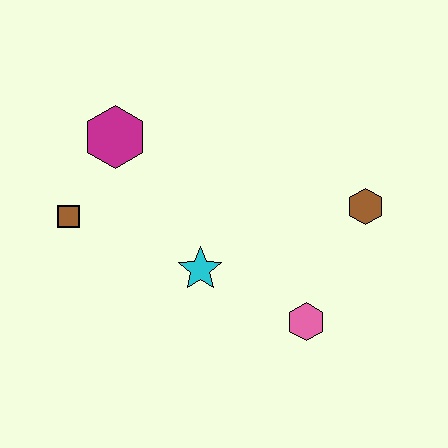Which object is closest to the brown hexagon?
The pink hexagon is closest to the brown hexagon.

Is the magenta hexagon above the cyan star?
Yes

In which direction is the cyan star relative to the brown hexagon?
The cyan star is to the left of the brown hexagon.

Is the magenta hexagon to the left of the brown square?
No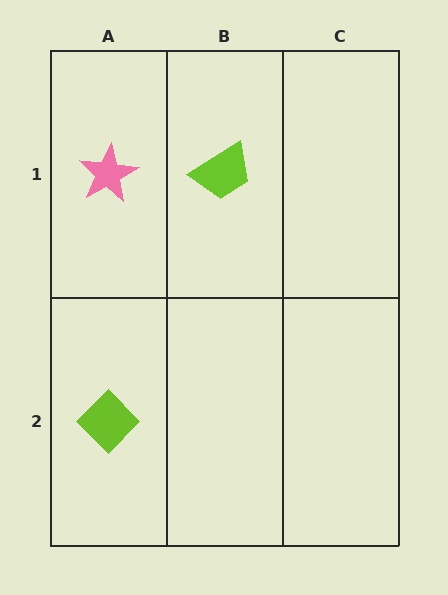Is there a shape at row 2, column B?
No, that cell is empty.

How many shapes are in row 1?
2 shapes.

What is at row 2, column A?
A lime diamond.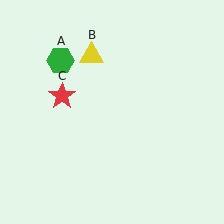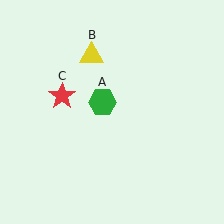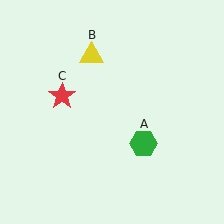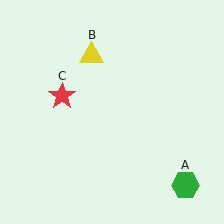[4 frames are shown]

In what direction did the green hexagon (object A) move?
The green hexagon (object A) moved down and to the right.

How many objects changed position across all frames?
1 object changed position: green hexagon (object A).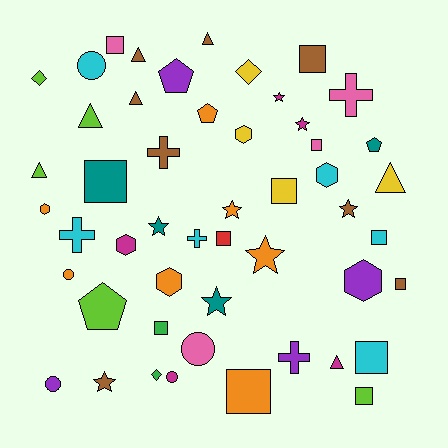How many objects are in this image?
There are 50 objects.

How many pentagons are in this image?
There are 4 pentagons.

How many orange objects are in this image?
There are 7 orange objects.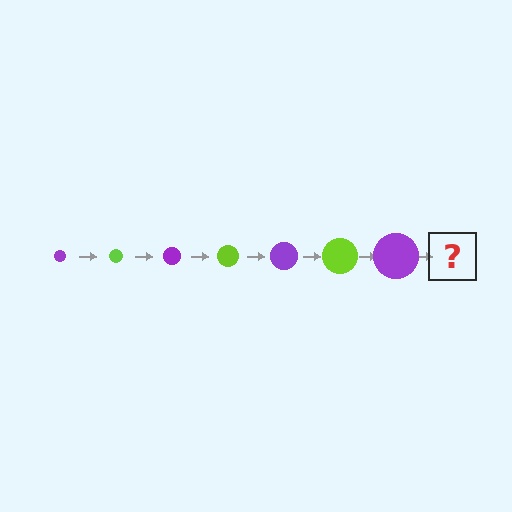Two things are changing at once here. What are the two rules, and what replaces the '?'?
The two rules are that the circle grows larger each step and the color cycles through purple and lime. The '?' should be a lime circle, larger than the previous one.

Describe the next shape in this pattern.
It should be a lime circle, larger than the previous one.